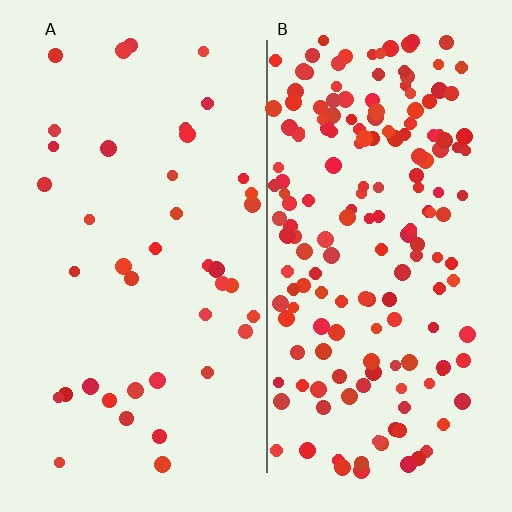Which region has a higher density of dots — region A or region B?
B (the right).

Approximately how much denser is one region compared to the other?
Approximately 4.3× — region B over region A.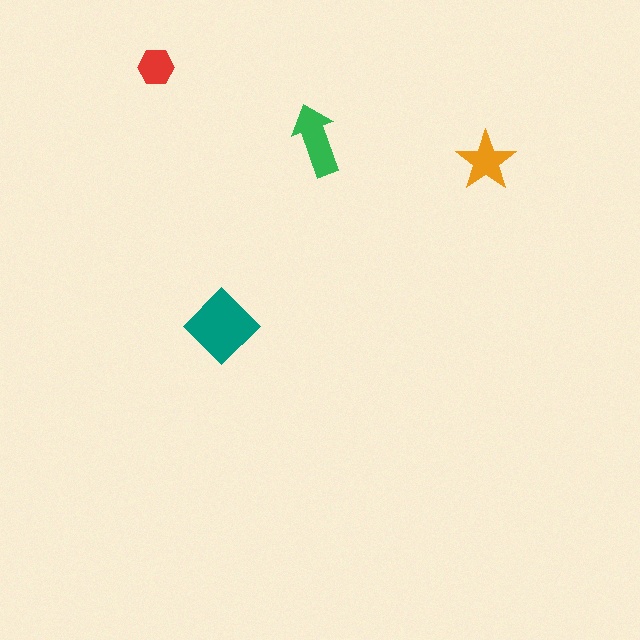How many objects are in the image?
There are 4 objects in the image.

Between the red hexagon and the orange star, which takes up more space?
The orange star.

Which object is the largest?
The teal diamond.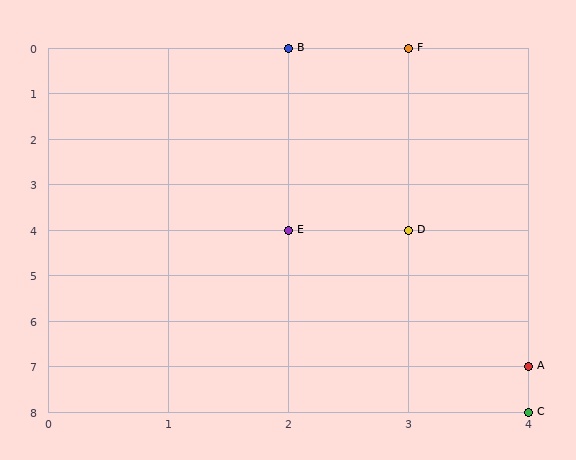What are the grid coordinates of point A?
Point A is at grid coordinates (4, 7).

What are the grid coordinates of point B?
Point B is at grid coordinates (2, 0).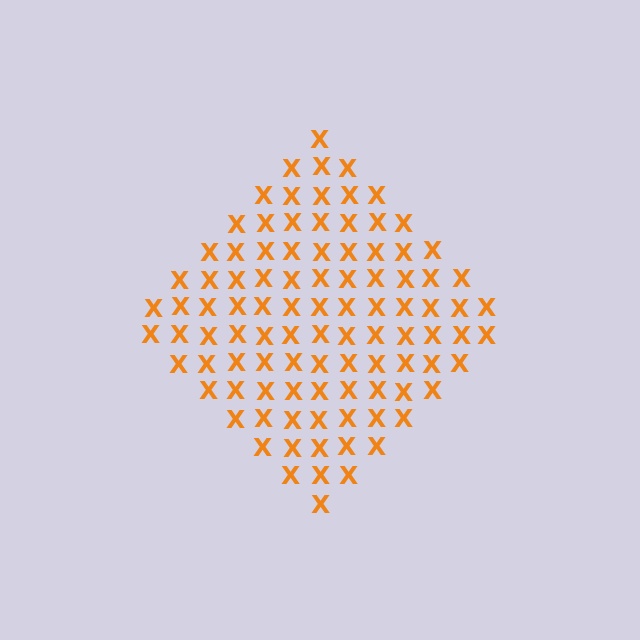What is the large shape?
The large shape is a diamond.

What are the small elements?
The small elements are letter X's.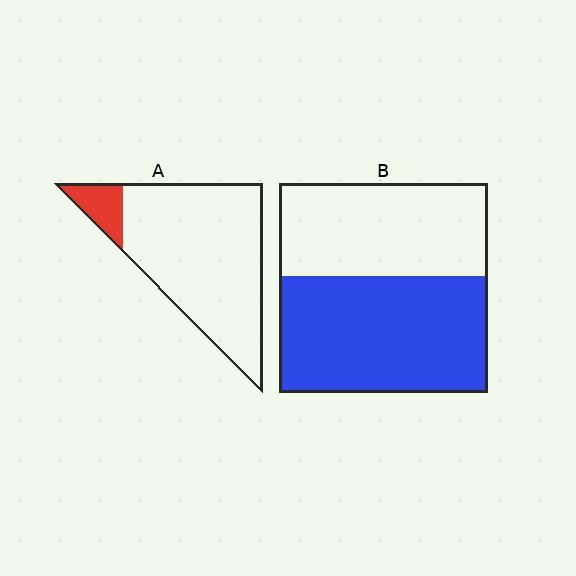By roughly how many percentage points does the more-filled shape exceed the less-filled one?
By roughly 45 percentage points (B over A).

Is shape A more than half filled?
No.